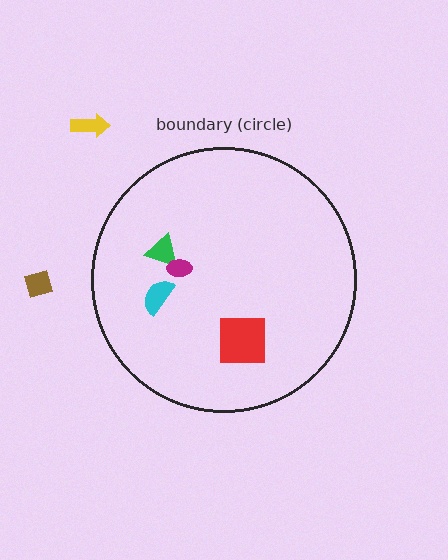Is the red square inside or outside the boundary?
Inside.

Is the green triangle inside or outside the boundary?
Inside.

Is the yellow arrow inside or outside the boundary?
Outside.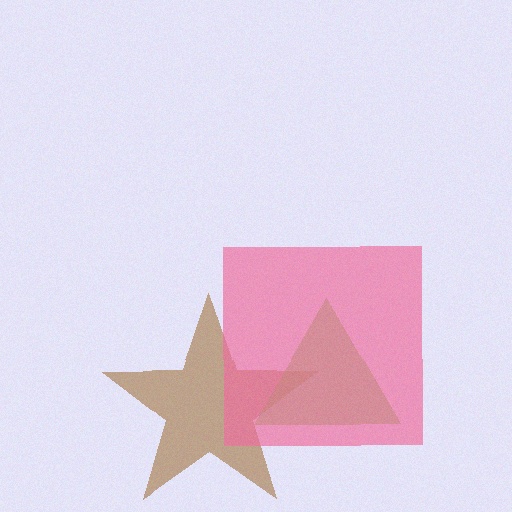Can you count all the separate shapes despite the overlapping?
Yes, there are 3 separate shapes.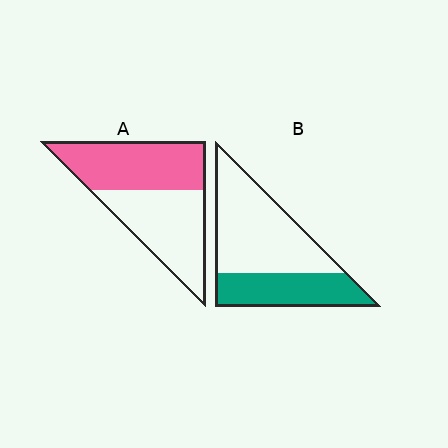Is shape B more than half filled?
No.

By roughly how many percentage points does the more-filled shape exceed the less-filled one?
By roughly 15 percentage points (A over B).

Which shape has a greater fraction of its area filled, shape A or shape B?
Shape A.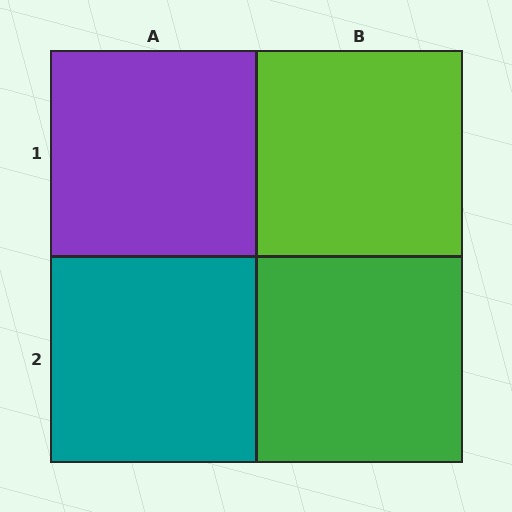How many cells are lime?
1 cell is lime.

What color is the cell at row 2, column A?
Teal.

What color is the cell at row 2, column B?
Green.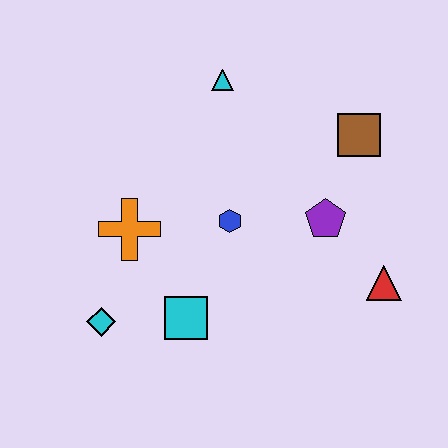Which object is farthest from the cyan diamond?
The brown square is farthest from the cyan diamond.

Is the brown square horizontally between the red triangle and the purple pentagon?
Yes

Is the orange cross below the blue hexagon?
Yes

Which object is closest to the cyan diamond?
The cyan square is closest to the cyan diamond.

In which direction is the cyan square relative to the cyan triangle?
The cyan square is below the cyan triangle.